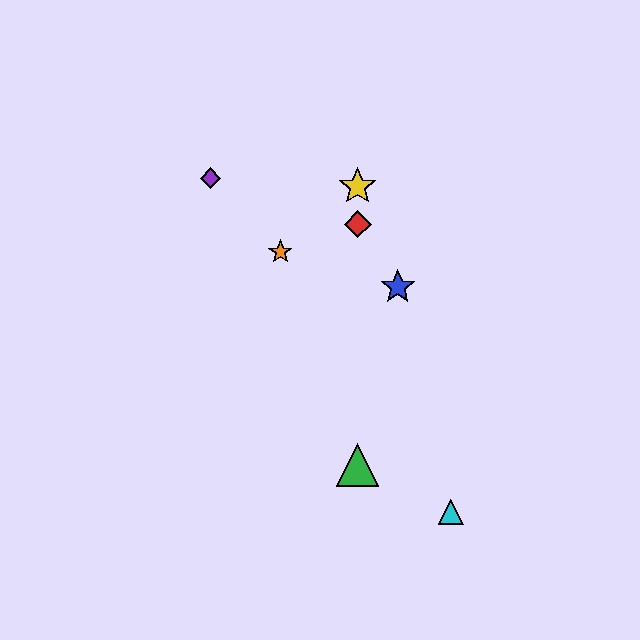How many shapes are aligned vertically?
3 shapes (the red diamond, the green triangle, the yellow star) are aligned vertically.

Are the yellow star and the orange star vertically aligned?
No, the yellow star is at x≈358 and the orange star is at x≈280.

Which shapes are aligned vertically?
The red diamond, the green triangle, the yellow star are aligned vertically.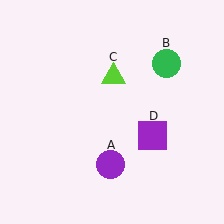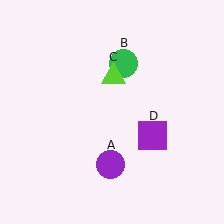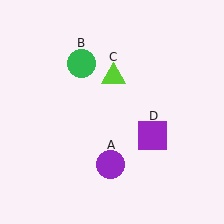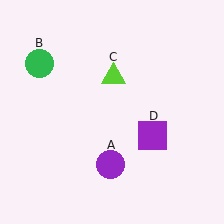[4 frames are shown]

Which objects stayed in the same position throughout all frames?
Purple circle (object A) and lime triangle (object C) and purple square (object D) remained stationary.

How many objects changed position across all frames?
1 object changed position: green circle (object B).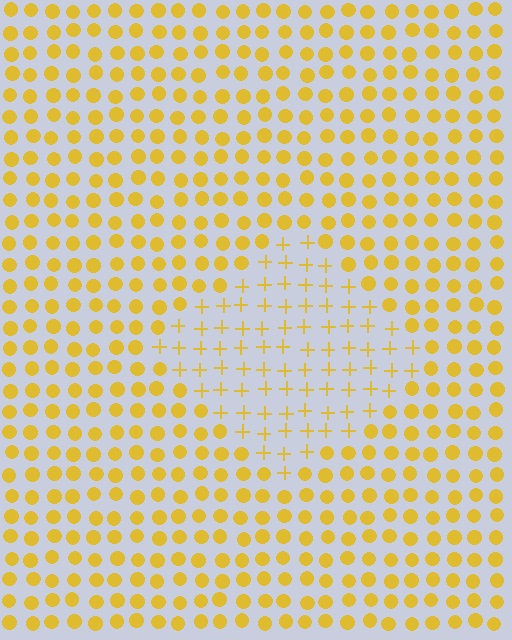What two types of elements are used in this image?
The image uses plus signs inside the diamond region and circles outside it.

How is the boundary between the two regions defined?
The boundary is defined by a change in element shape: plus signs inside vs. circles outside. All elements share the same color and spacing.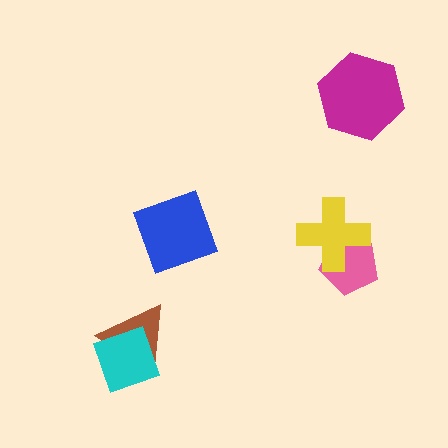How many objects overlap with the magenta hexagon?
0 objects overlap with the magenta hexagon.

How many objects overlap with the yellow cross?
1 object overlaps with the yellow cross.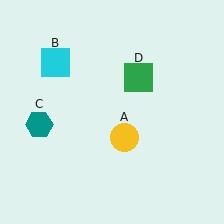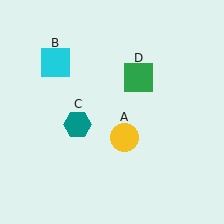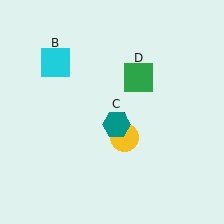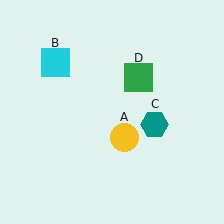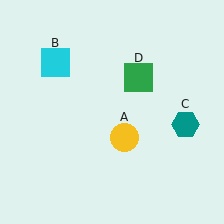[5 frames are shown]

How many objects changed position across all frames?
1 object changed position: teal hexagon (object C).